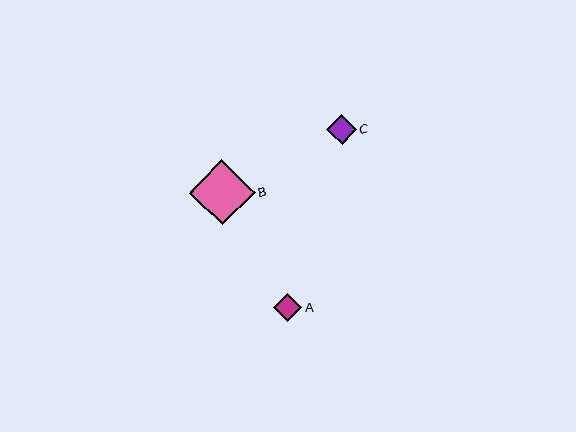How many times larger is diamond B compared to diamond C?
Diamond B is approximately 2.2 times the size of diamond C.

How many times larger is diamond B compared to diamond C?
Diamond B is approximately 2.2 times the size of diamond C.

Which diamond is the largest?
Diamond B is the largest with a size of approximately 65 pixels.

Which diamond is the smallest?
Diamond A is the smallest with a size of approximately 28 pixels.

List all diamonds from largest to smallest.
From largest to smallest: B, C, A.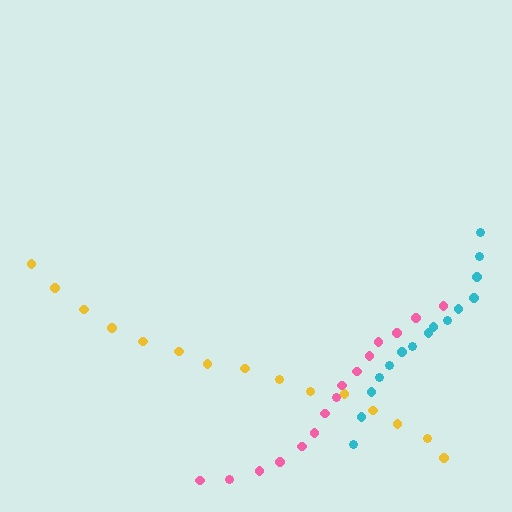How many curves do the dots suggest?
There are 3 distinct paths.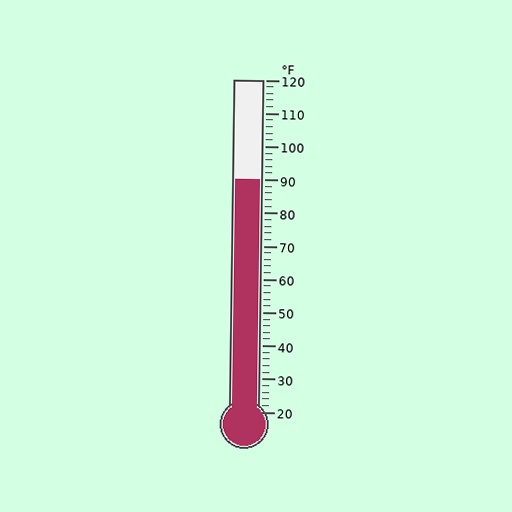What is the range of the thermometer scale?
The thermometer scale ranges from 20°F to 120°F.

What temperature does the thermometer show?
The thermometer shows approximately 90°F.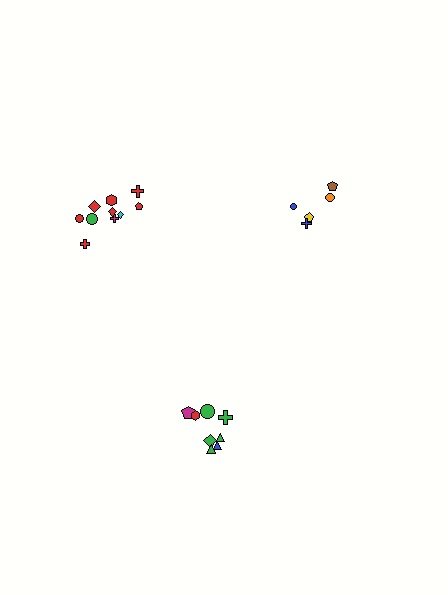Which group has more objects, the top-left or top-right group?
The top-left group.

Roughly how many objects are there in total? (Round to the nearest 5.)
Roughly 25 objects in total.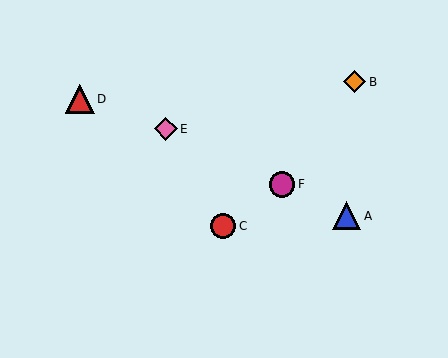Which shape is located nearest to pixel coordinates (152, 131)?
The pink diamond (labeled E) at (166, 129) is nearest to that location.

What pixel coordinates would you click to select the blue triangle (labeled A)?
Click at (347, 216) to select the blue triangle A.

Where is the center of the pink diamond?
The center of the pink diamond is at (166, 129).